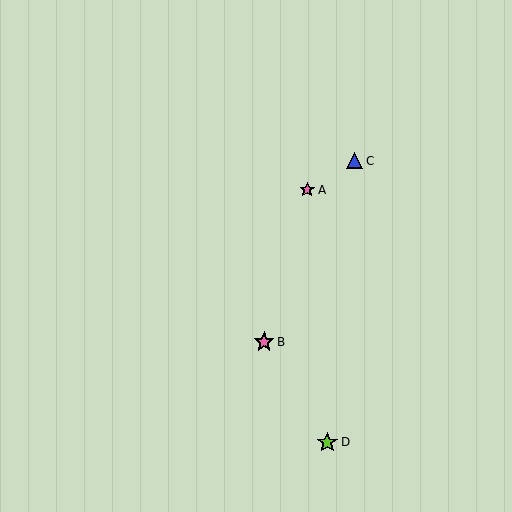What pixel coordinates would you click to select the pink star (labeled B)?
Click at (264, 342) to select the pink star B.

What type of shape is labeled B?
Shape B is a pink star.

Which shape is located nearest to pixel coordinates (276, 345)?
The pink star (labeled B) at (264, 342) is nearest to that location.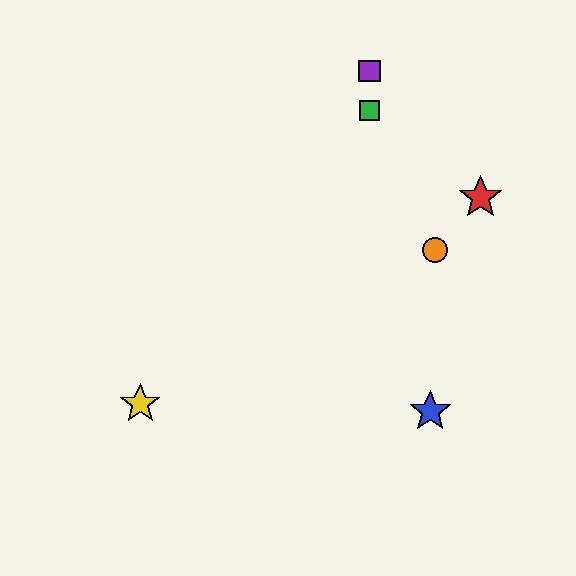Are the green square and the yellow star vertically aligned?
No, the green square is at x≈370 and the yellow star is at x≈140.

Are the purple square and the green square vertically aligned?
Yes, both are at x≈370.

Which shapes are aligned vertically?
The green square, the purple square are aligned vertically.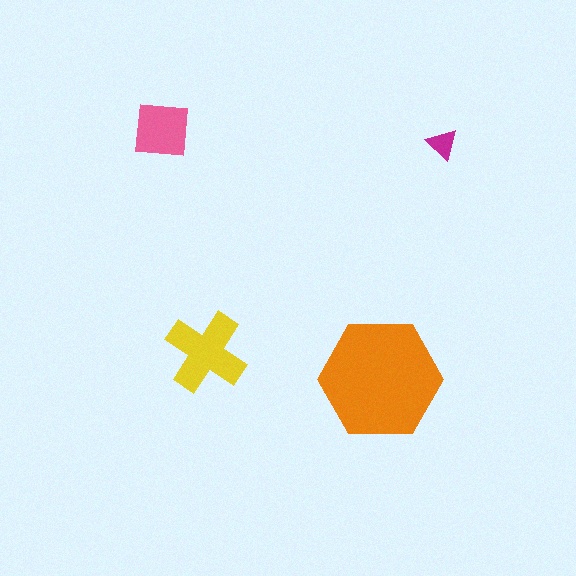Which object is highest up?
The pink square is topmost.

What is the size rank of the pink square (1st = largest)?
3rd.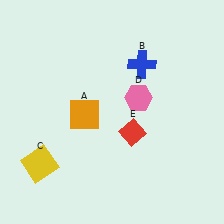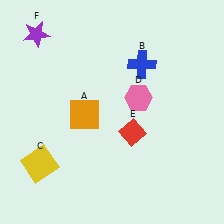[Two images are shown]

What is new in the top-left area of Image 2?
A purple star (F) was added in the top-left area of Image 2.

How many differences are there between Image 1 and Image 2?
There is 1 difference between the two images.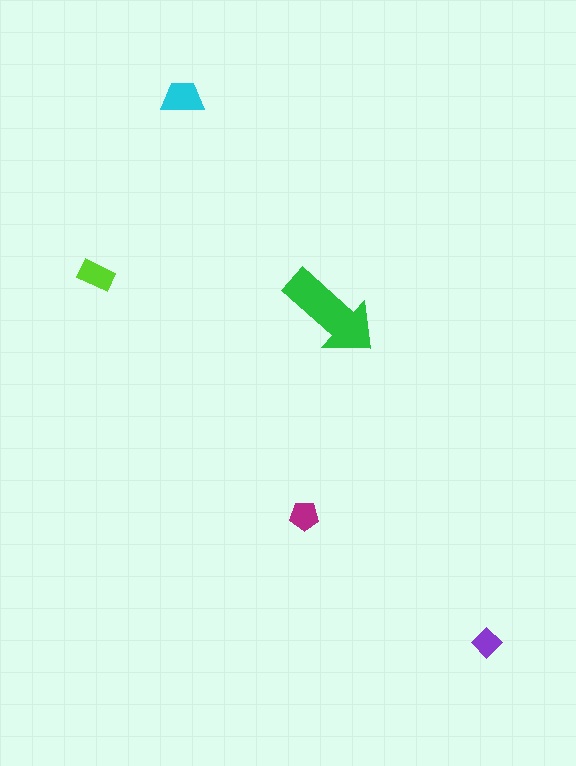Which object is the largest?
The green arrow.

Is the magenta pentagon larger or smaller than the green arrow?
Smaller.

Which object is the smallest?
The purple diamond.